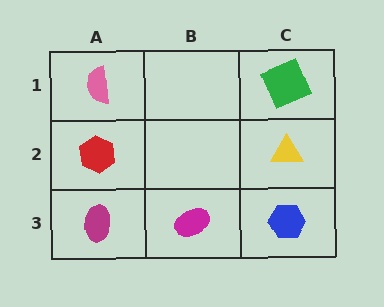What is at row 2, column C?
A yellow triangle.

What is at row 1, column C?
A green square.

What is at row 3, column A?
A magenta ellipse.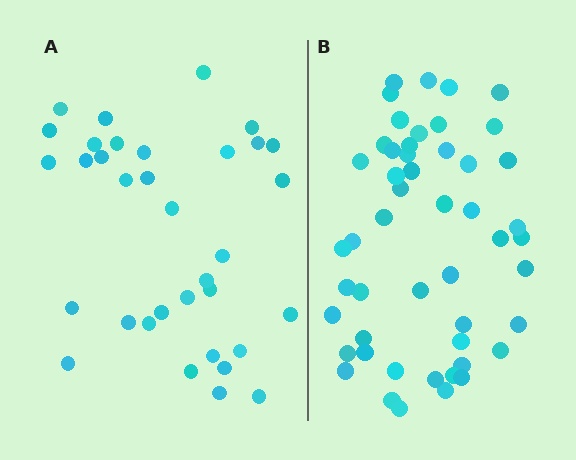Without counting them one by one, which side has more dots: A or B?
Region B (the right region) has more dots.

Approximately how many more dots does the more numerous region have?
Region B has approximately 15 more dots than region A.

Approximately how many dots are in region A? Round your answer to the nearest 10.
About 30 dots. (The exact count is 34, which rounds to 30.)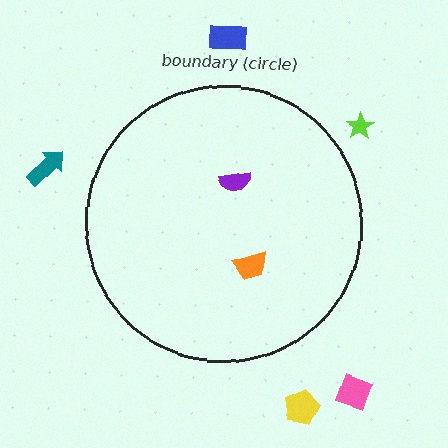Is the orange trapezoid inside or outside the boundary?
Inside.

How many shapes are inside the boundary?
2 inside, 5 outside.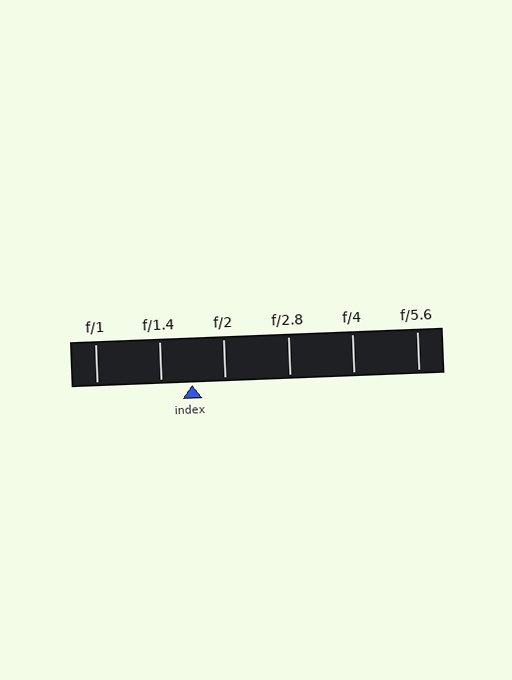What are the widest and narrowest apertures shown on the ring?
The widest aperture shown is f/1 and the narrowest is f/5.6.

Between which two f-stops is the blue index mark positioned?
The index mark is between f/1.4 and f/2.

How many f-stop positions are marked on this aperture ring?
There are 6 f-stop positions marked.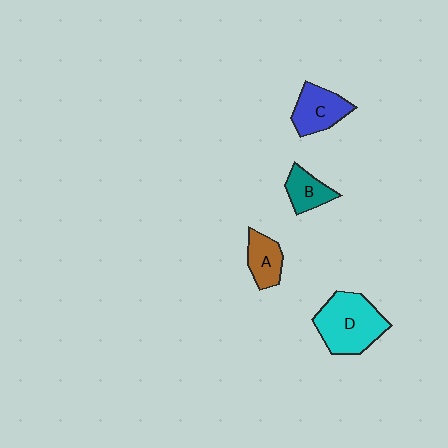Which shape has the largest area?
Shape D (cyan).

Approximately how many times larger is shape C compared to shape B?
Approximately 1.4 times.